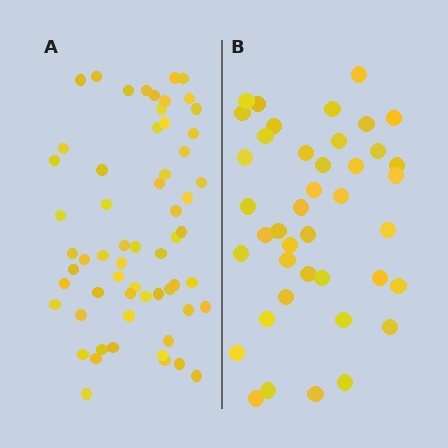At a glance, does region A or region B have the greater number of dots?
Region A (the left region) has more dots.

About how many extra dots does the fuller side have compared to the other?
Region A has approximately 20 more dots than region B.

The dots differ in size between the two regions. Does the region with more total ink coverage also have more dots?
No. Region B has more total ink coverage because its dots are larger, but region A actually contains more individual dots. Total area can be misleading — the number of items is what matters here.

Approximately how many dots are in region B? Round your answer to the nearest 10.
About 40 dots. (The exact count is 41, which rounds to 40.)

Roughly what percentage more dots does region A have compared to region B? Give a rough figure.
About 45% more.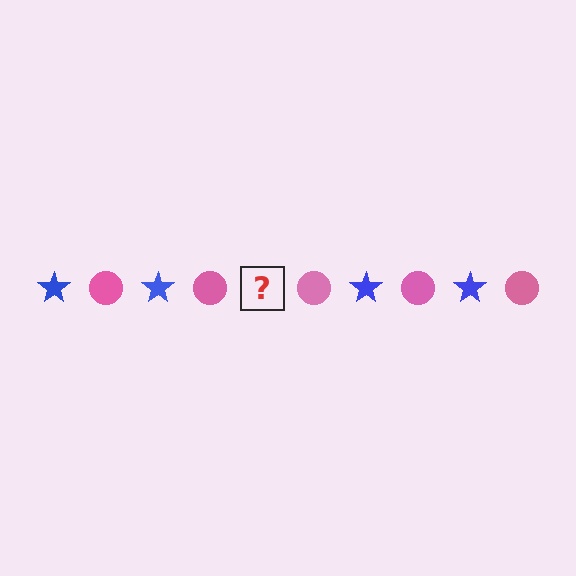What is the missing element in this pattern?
The missing element is a blue star.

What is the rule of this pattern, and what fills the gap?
The rule is that the pattern alternates between blue star and pink circle. The gap should be filled with a blue star.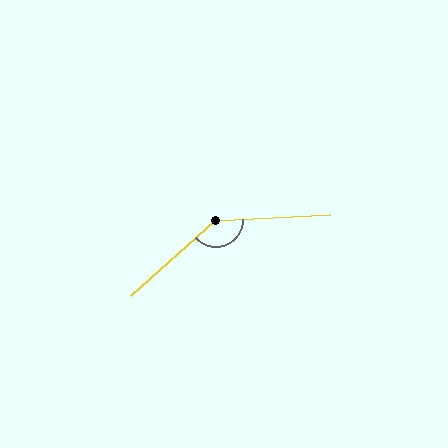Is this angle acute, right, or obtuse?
It is obtuse.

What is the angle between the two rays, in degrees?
Approximately 141 degrees.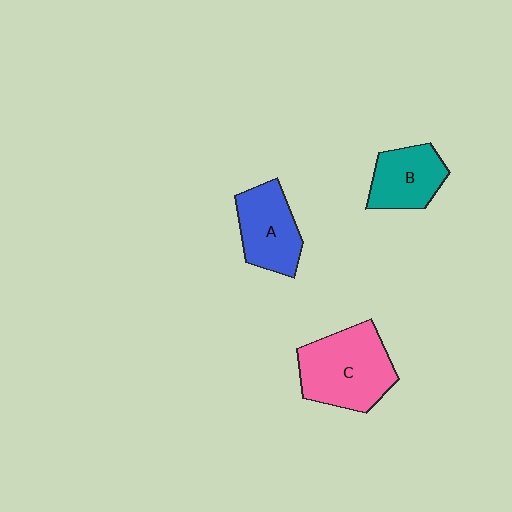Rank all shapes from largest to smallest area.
From largest to smallest: C (pink), A (blue), B (teal).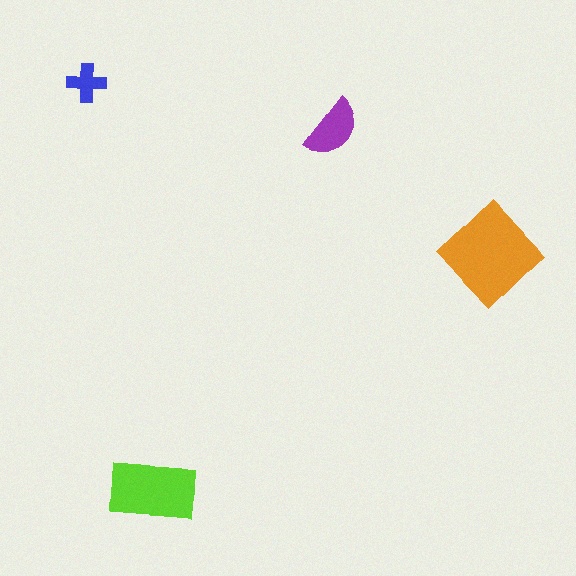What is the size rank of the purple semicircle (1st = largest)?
3rd.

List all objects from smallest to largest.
The blue cross, the purple semicircle, the lime rectangle, the orange diamond.